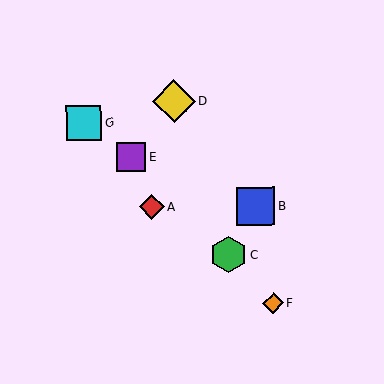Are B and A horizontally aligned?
Yes, both are at y≈206.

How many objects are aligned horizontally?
2 objects (A, B) are aligned horizontally.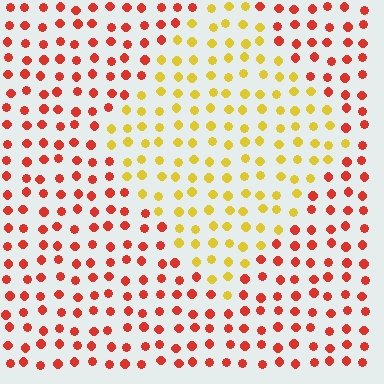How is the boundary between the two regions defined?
The boundary is defined purely by a slight shift in hue (about 51 degrees). Spacing, size, and orientation are identical on both sides.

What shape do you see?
I see a diamond.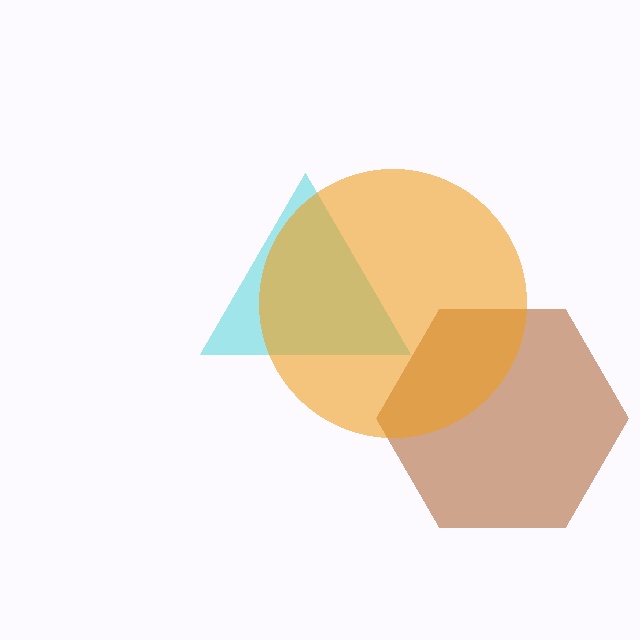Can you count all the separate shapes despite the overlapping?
Yes, there are 3 separate shapes.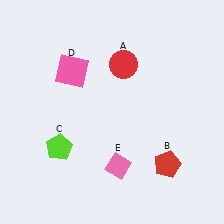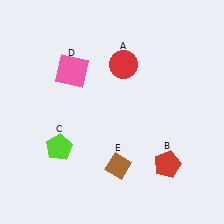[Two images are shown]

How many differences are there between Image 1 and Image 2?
There is 1 difference between the two images.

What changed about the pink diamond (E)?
In Image 1, E is pink. In Image 2, it changed to brown.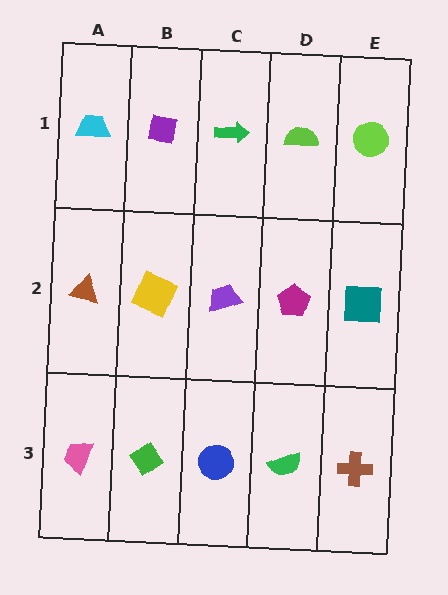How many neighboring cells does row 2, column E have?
3.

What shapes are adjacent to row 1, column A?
A brown triangle (row 2, column A), a purple square (row 1, column B).